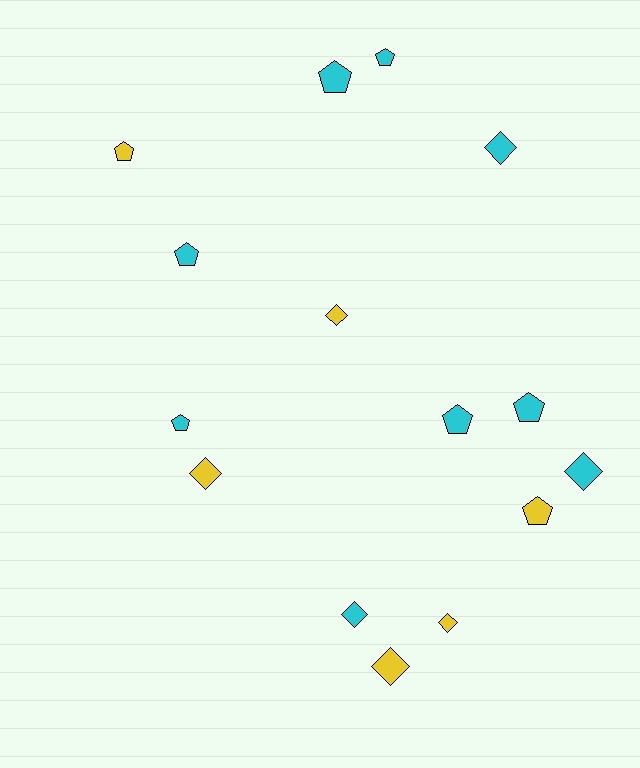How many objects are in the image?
There are 15 objects.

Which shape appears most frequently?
Pentagon, with 8 objects.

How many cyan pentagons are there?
There are 6 cyan pentagons.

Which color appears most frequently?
Cyan, with 9 objects.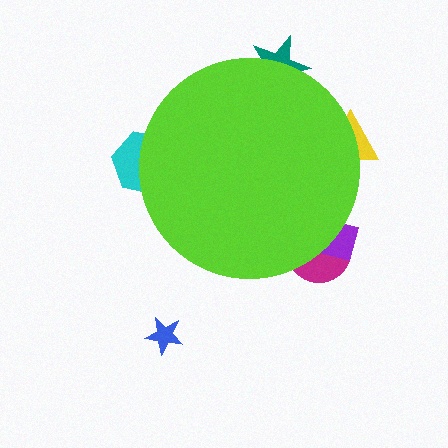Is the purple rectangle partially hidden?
Yes, the purple rectangle is partially hidden behind the lime circle.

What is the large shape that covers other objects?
A lime circle.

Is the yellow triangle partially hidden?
Yes, the yellow triangle is partially hidden behind the lime circle.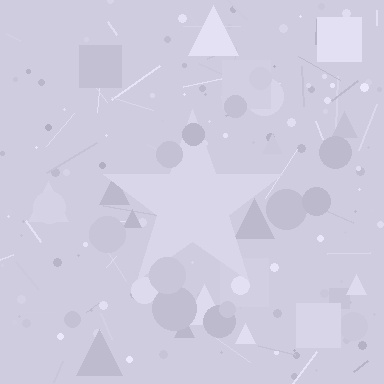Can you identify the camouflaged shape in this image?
The camouflaged shape is a star.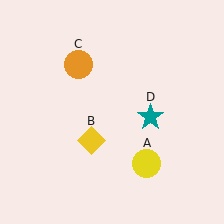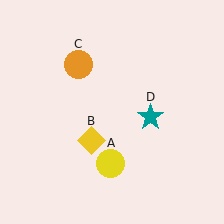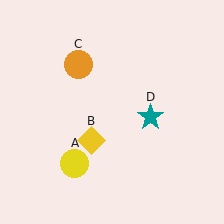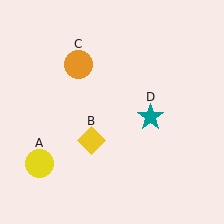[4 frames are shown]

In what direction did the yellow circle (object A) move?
The yellow circle (object A) moved left.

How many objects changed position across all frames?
1 object changed position: yellow circle (object A).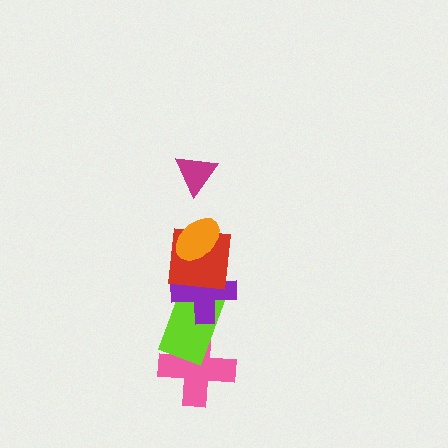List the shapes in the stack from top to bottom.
From top to bottom: the magenta triangle, the orange ellipse, the red square, the purple cross, the lime rectangle, the pink cross.